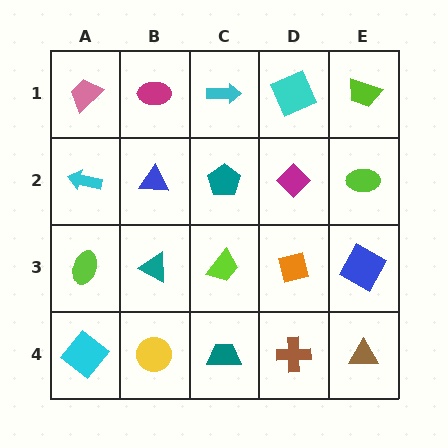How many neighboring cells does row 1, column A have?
2.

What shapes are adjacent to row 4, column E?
A blue square (row 3, column E), a brown cross (row 4, column D).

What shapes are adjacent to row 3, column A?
A cyan arrow (row 2, column A), a cyan diamond (row 4, column A), a teal triangle (row 3, column B).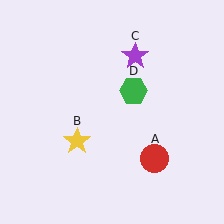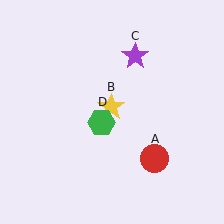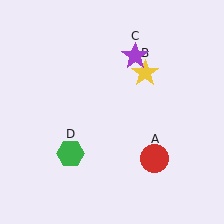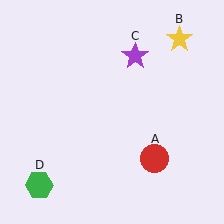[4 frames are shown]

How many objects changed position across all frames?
2 objects changed position: yellow star (object B), green hexagon (object D).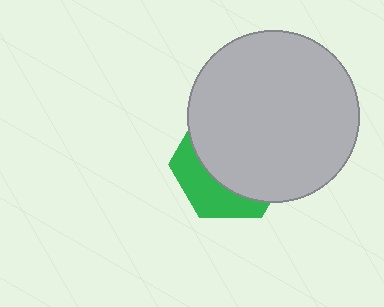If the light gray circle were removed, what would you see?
You would see the complete green hexagon.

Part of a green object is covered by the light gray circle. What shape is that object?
It is a hexagon.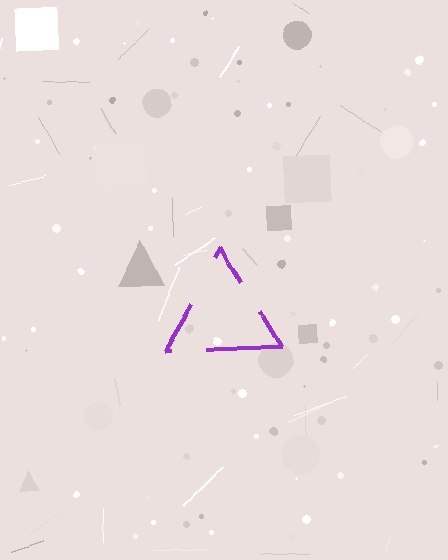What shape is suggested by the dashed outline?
The dashed outline suggests a triangle.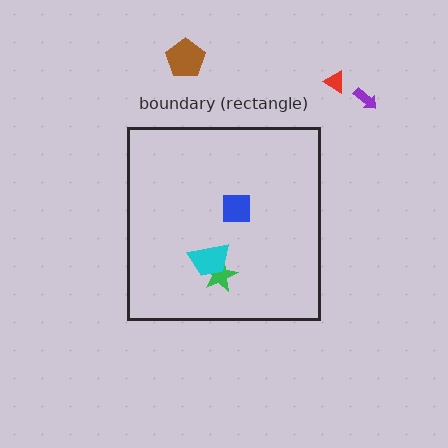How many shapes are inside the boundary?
3 inside, 3 outside.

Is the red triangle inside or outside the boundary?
Outside.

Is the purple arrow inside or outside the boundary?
Outside.